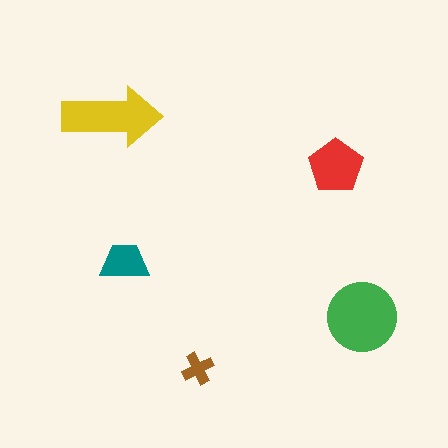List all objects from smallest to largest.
The brown cross, the teal trapezoid, the red pentagon, the yellow arrow, the green circle.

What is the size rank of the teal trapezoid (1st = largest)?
4th.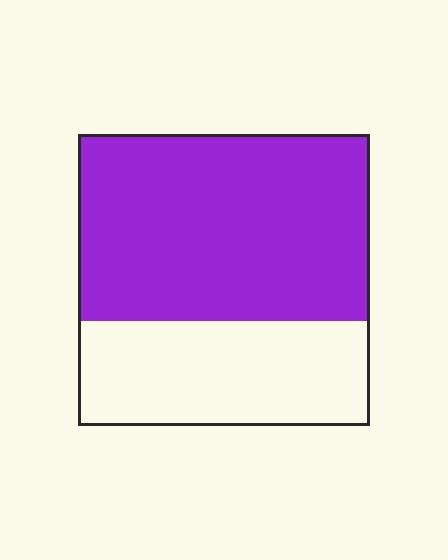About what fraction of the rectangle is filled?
About five eighths (5/8).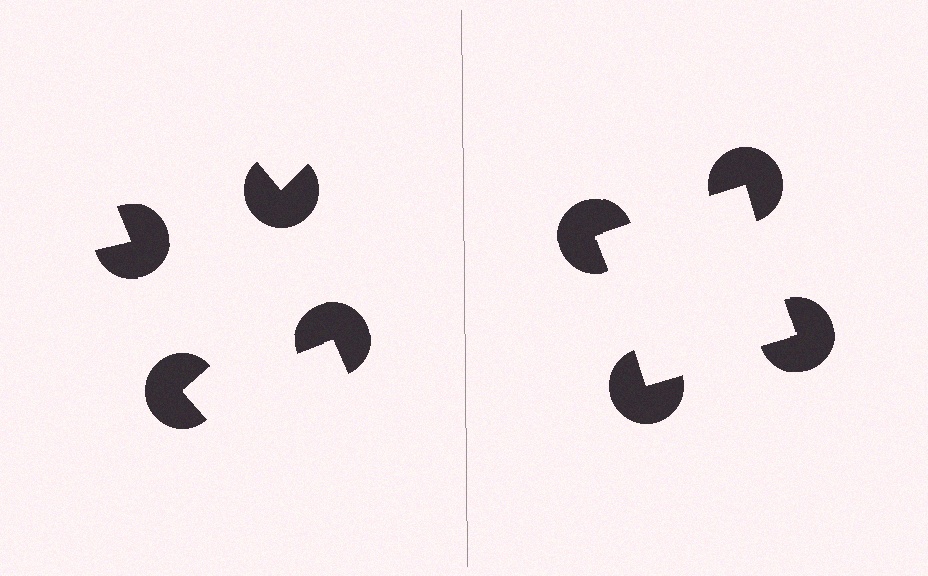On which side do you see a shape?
An illusory square appears on the right side. On the left side the wedge cuts are rotated, so no coherent shape forms.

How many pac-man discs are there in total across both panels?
8 — 4 on each side.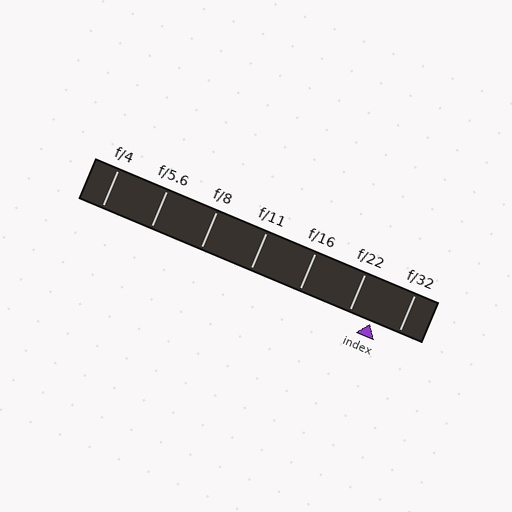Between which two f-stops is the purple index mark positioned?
The index mark is between f/22 and f/32.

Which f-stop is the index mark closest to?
The index mark is closest to f/22.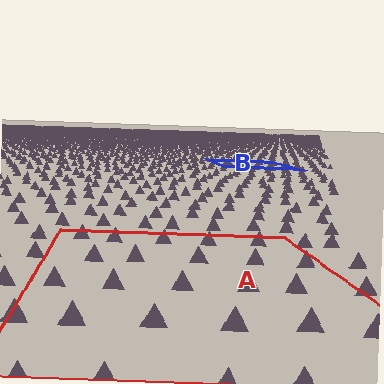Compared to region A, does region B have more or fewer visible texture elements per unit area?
Region B has more texture elements per unit area — they are packed more densely because it is farther away.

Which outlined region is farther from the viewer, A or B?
Region B is farther from the viewer — the texture elements inside it appear smaller and more densely packed.